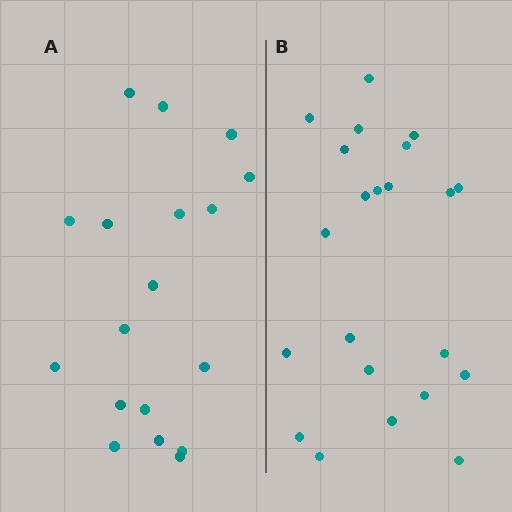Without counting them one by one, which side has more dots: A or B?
Region B (the right region) has more dots.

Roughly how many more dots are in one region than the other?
Region B has about 4 more dots than region A.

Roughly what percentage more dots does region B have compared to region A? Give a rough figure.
About 20% more.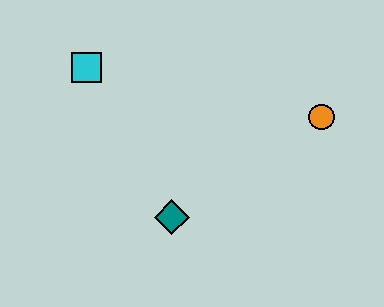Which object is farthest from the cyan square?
The orange circle is farthest from the cyan square.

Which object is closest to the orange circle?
The teal diamond is closest to the orange circle.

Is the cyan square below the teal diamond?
No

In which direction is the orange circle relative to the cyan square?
The orange circle is to the right of the cyan square.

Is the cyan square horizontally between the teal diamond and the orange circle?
No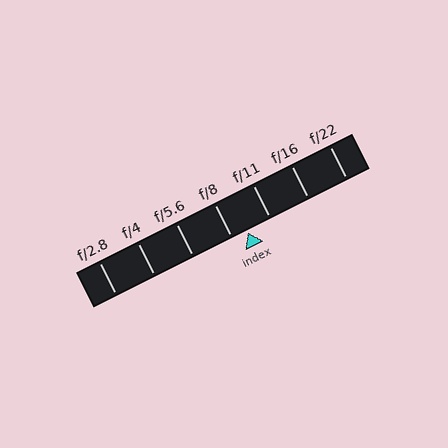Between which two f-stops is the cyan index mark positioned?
The index mark is between f/8 and f/11.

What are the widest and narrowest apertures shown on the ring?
The widest aperture shown is f/2.8 and the narrowest is f/22.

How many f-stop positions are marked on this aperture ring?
There are 7 f-stop positions marked.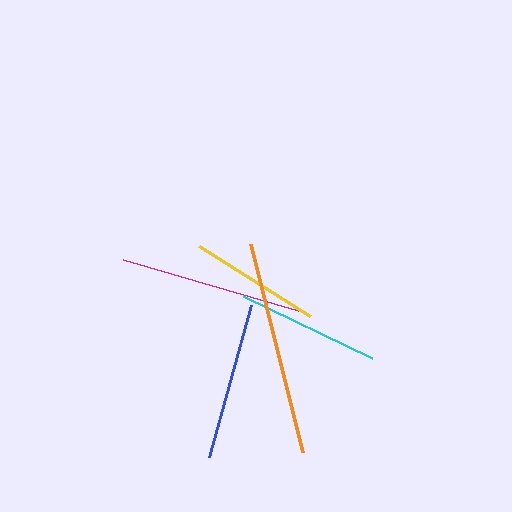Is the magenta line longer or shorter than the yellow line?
The magenta line is longer than the yellow line.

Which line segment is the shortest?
The yellow line is the shortest at approximately 131 pixels.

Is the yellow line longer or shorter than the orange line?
The orange line is longer than the yellow line.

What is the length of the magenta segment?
The magenta segment is approximately 183 pixels long.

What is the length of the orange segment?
The orange segment is approximately 214 pixels long.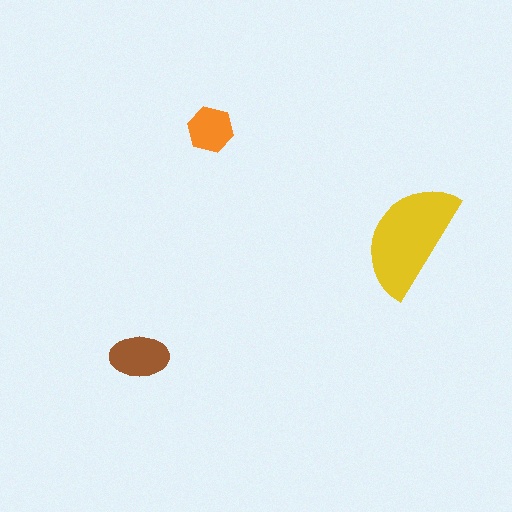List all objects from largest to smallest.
The yellow semicircle, the brown ellipse, the orange hexagon.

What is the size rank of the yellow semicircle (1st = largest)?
1st.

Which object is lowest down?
The brown ellipse is bottommost.